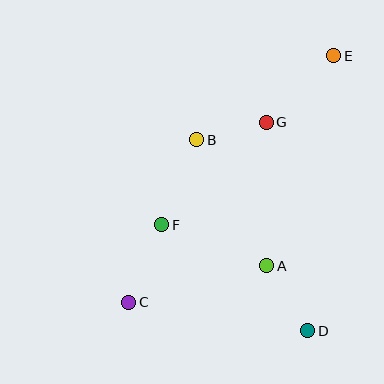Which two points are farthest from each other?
Points C and E are farthest from each other.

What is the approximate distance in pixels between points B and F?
The distance between B and F is approximately 92 pixels.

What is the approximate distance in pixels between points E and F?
The distance between E and F is approximately 241 pixels.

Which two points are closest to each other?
Points B and G are closest to each other.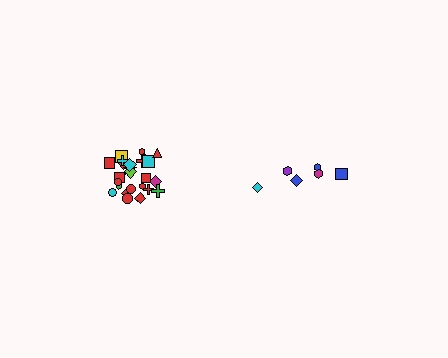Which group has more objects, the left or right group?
The left group.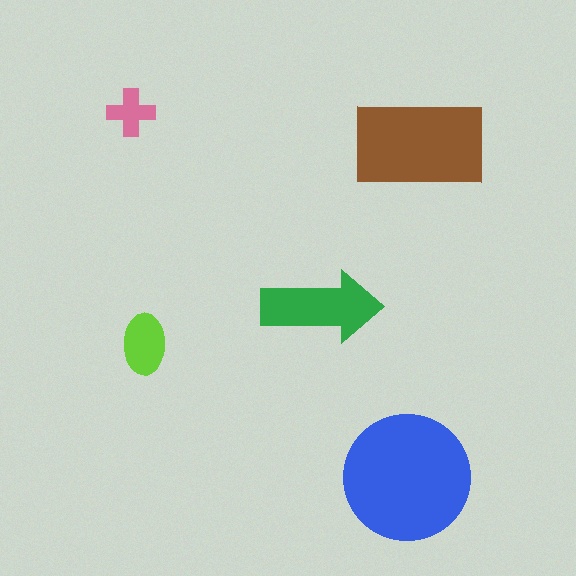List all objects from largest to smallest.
The blue circle, the brown rectangle, the green arrow, the lime ellipse, the pink cross.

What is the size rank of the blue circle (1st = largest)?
1st.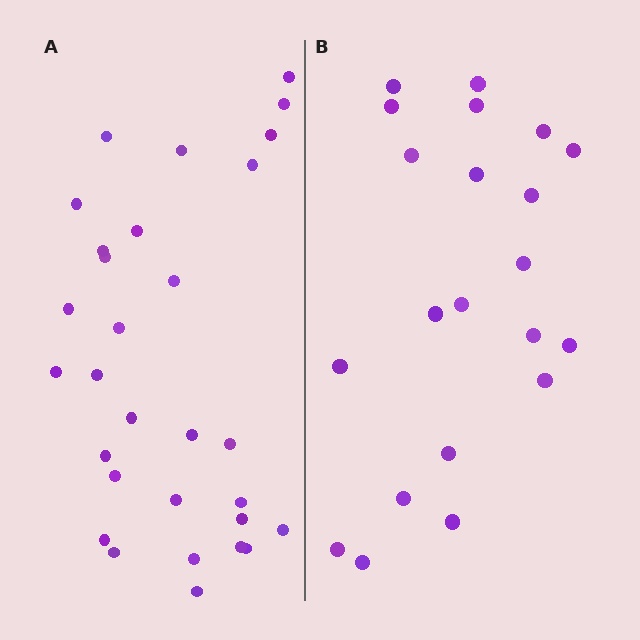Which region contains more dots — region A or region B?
Region A (the left region) has more dots.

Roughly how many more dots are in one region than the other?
Region A has roughly 8 or so more dots than region B.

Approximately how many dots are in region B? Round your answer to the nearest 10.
About 20 dots. (The exact count is 21, which rounds to 20.)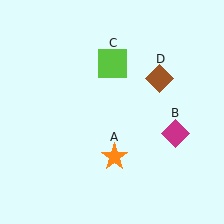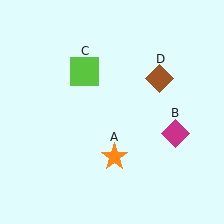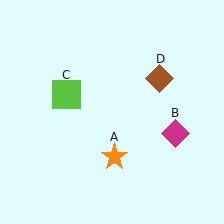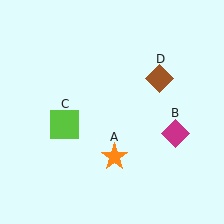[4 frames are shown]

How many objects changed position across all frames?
1 object changed position: lime square (object C).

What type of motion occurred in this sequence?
The lime square (object C) rotated counterclockwise around the center of the scene.